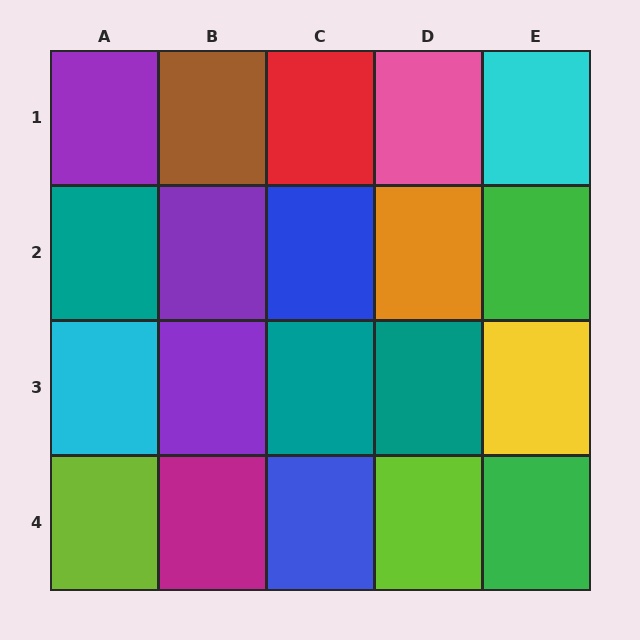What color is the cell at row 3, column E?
Yellow.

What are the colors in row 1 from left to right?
Purple, brown, red, pink, cyan.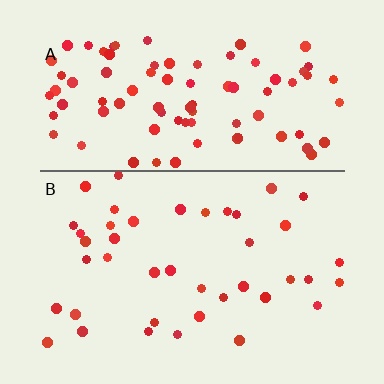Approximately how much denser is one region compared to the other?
Approximately 2.2× — region A over region B.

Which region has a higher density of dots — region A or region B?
A (the top).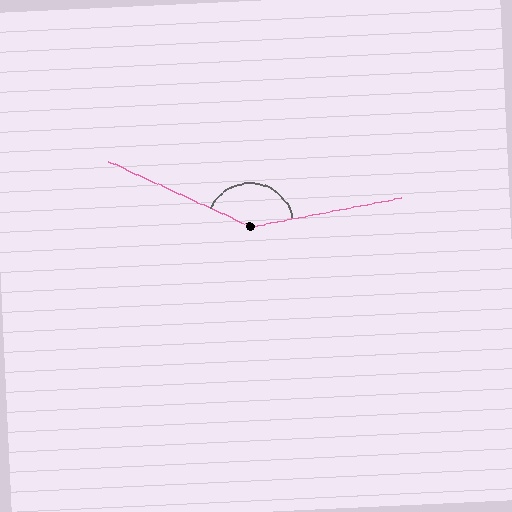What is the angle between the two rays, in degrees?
Approximately 144 degrees.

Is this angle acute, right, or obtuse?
It is obtuse.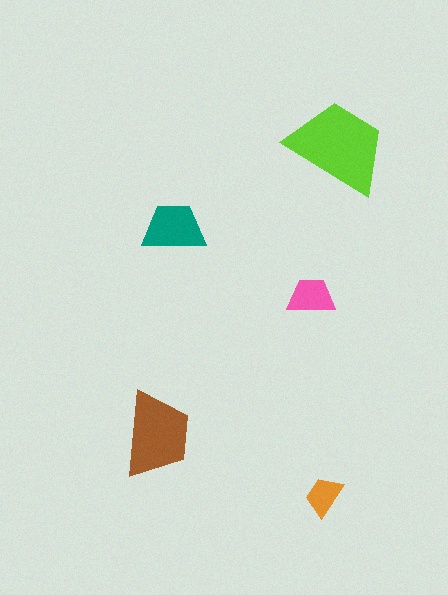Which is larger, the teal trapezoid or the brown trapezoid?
The brown one.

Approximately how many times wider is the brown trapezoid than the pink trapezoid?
About 2 times wider.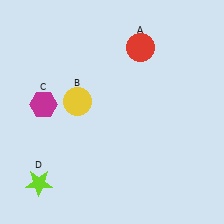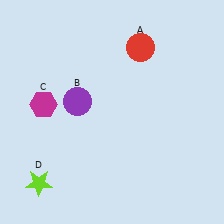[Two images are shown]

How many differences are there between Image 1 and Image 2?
There is 1 difference between the two images.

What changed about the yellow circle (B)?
In Image 1, B is yellow. In Image 2, it changed to purple.